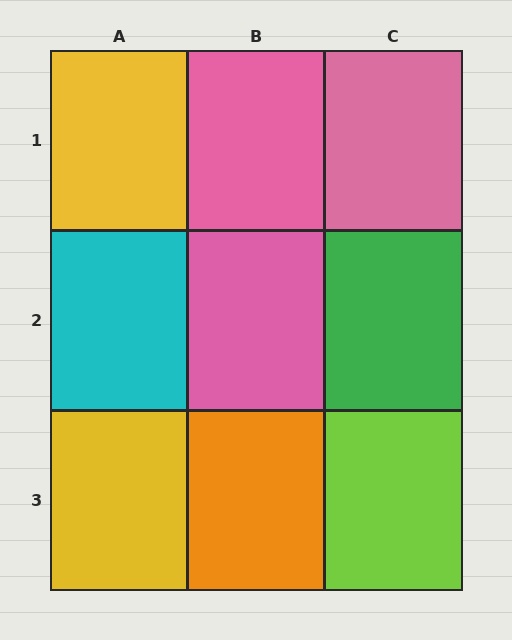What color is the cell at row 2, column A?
Cyan.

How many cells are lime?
1 cell is lime.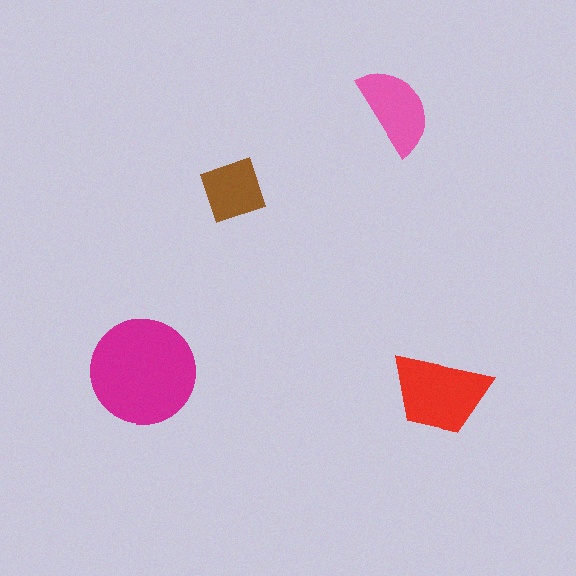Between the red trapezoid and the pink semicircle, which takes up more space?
The red trapezoid.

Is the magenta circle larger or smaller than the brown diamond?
Larger.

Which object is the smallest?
The brown diamond.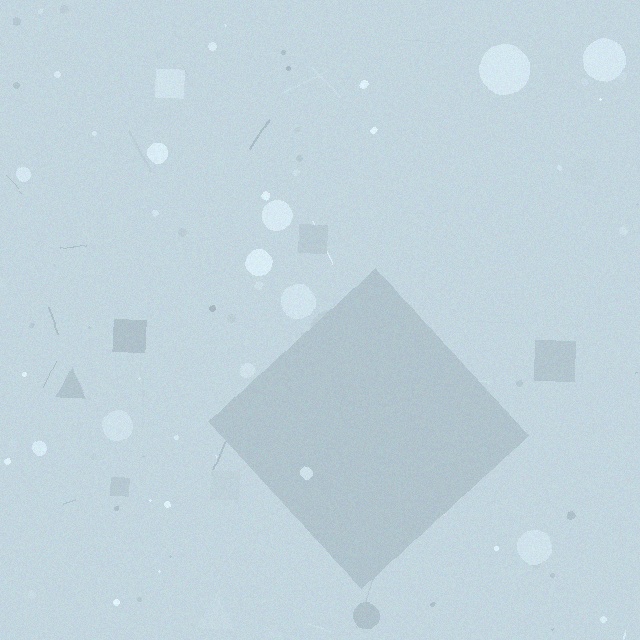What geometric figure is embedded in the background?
A diamond is embedded in the background.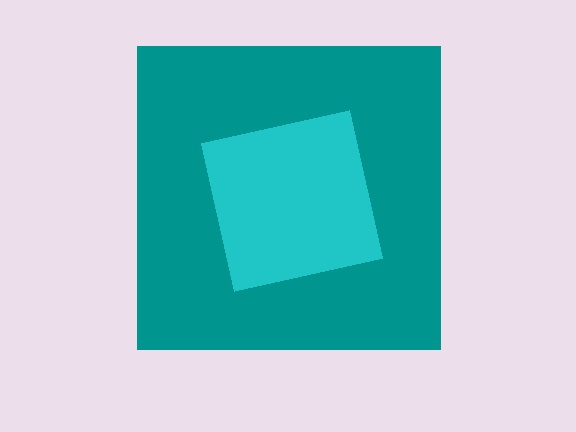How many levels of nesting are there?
2.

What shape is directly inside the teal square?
The cyan square.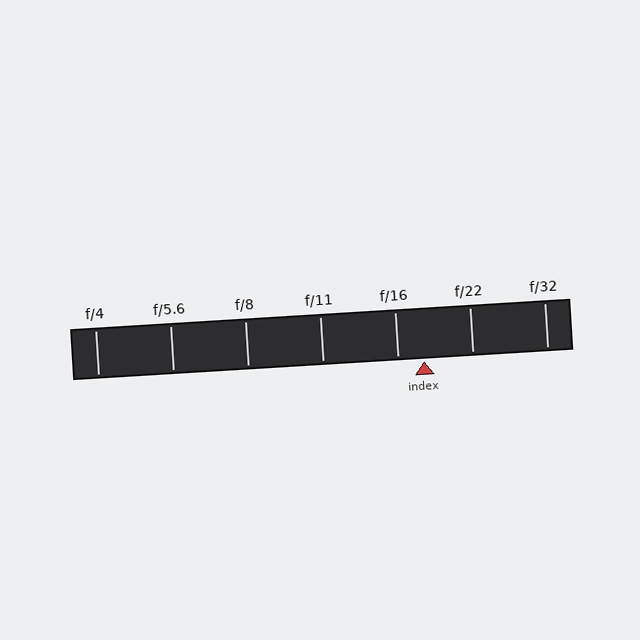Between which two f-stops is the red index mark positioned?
The index mark is between f/16 and f/22.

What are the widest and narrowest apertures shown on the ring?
The widest aperture shown is f/4 and the narrowest is f/32.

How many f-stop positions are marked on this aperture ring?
There are 7 f-stop positions marked.